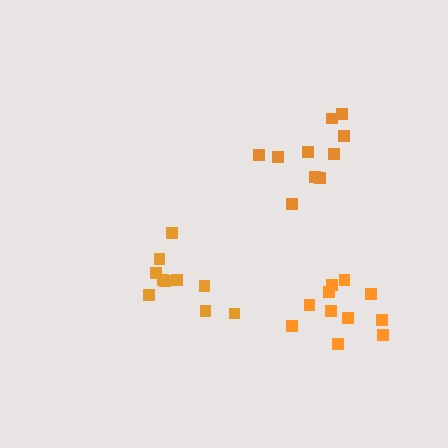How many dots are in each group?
Group 1: 10 dots, Group 2: 10 dots, Group 3: 11 dots (31 total).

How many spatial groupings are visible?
There are 3 spatial groupings.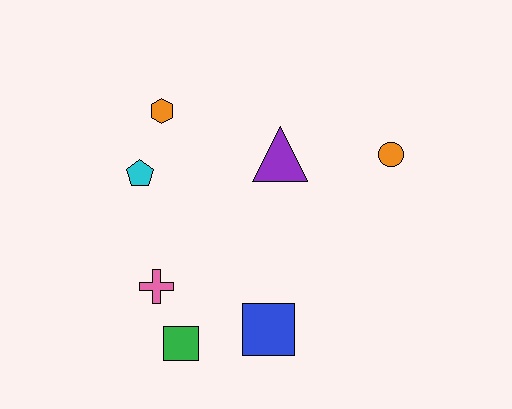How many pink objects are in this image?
There is 1 pink object.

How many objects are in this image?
There are 7 objects.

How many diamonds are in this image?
There are no diamonds.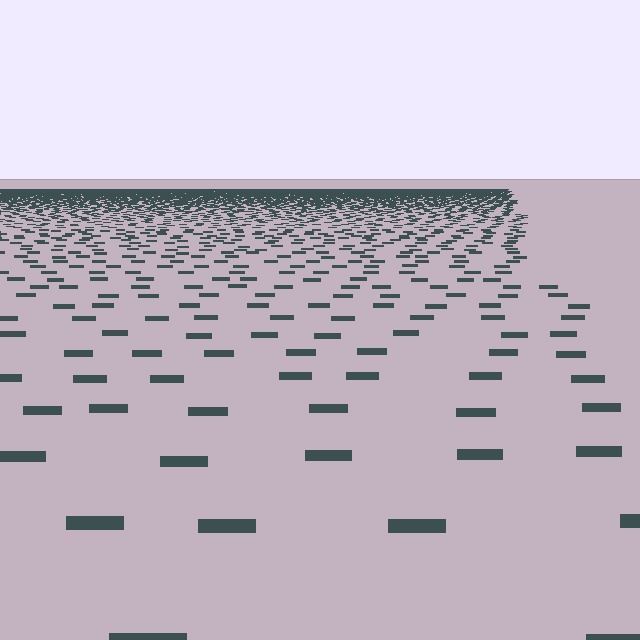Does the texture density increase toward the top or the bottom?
Density increases toward the top.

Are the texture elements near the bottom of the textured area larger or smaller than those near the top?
Larger. Near the bottom, elements are closer to the viewer and appear at a bigger on-screen size.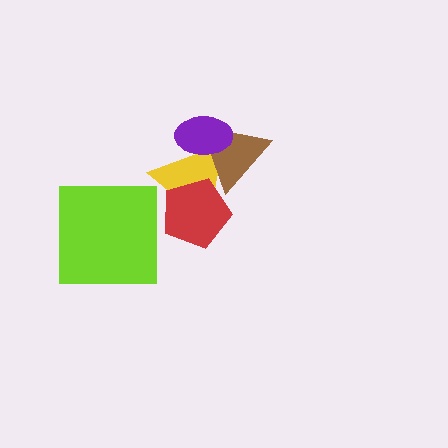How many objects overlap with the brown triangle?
3 objects overlap with the brown triangle.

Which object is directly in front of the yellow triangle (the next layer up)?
The brown triangle is directly in front of the yellow triangle.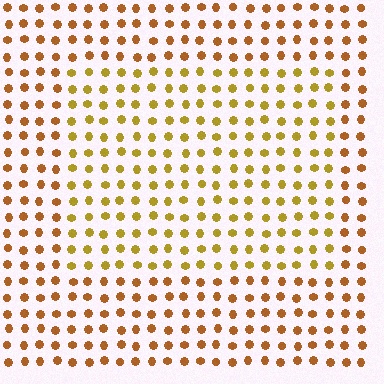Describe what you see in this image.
The image is filled with small brown elements in a uniform arrangement. A rectangle-shaped region is visible where the elements are tinted to a slightly different hue, forming a subtle color boundary.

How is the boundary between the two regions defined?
The boundary is defined purely by a slight shift in hue (about 25 degrees). Spacing, size, and orientation are identical on both sides.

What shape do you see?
I see a rectangle.